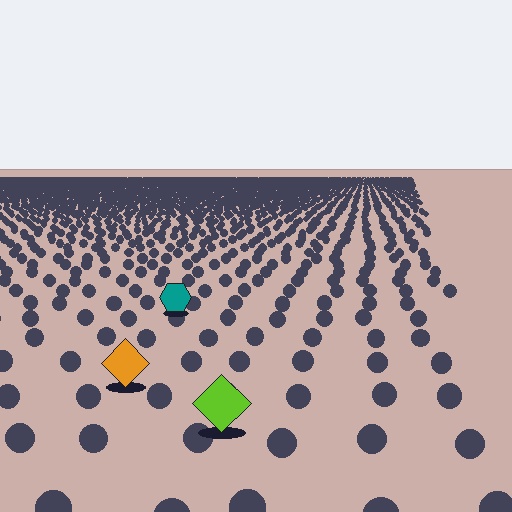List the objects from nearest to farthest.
From nearest to farthest: the lime diamond, the orange diamond, the teal hexagon.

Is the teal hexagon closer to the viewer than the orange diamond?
No. The orange diamond is closer — you can tell from the texture gradient: the ground texture is coarser near it.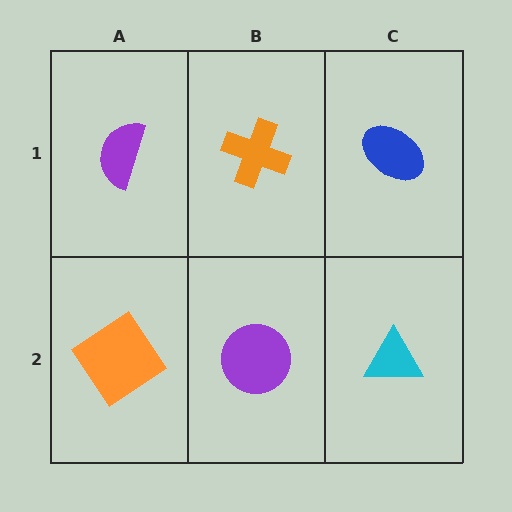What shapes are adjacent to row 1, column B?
A purple circle (row 2, column B), a purple semicircle (row 1, column A), a blue ellipse (row 1, column C).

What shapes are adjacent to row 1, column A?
An orange diamond (row 2, column A), an orange cross (row 1, column B).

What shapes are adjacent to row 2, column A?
A purple semicircle (row 1, column A), a purple circle (row 2, column B).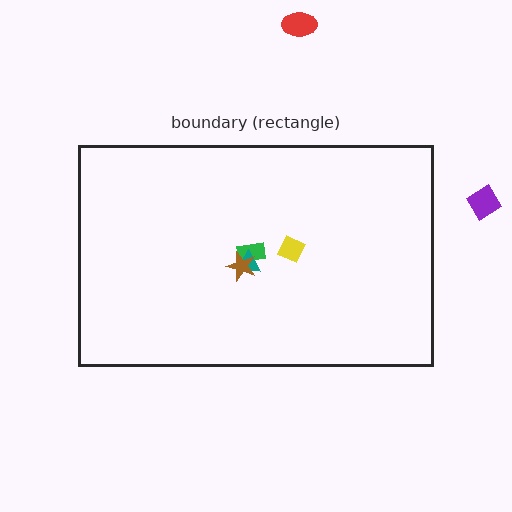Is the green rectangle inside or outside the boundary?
Inside.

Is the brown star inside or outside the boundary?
Inside.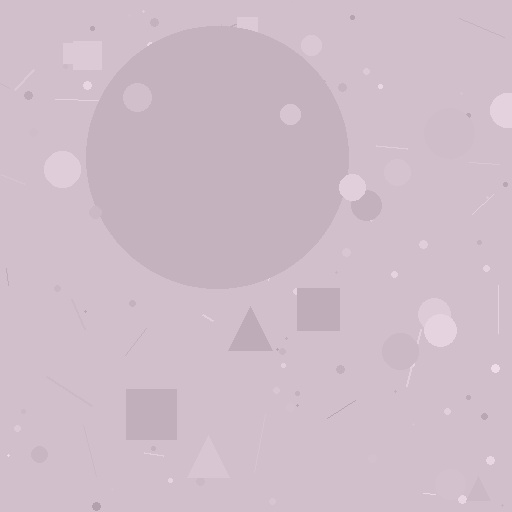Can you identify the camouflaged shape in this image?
The camouflaged shape is a circle.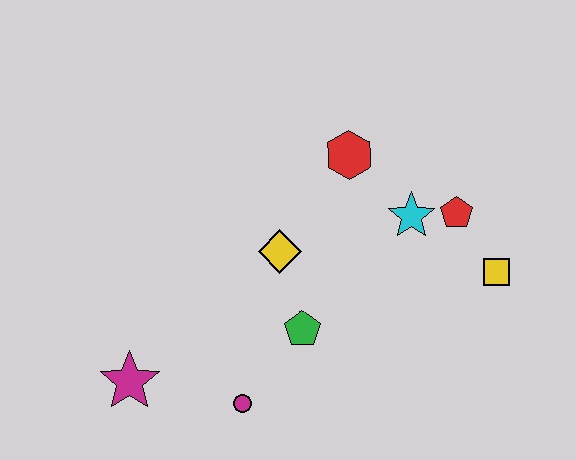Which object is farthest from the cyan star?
The magenta star is farthest from the cyan star.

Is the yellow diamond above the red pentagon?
No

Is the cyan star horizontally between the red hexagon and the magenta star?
No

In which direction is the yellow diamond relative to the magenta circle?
The yellow diamond is above the magenta circle.